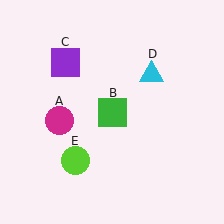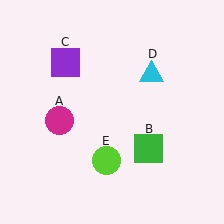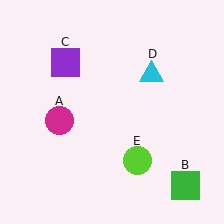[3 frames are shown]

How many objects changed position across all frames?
2 objects changed position: green square (object B), lime circle (object E).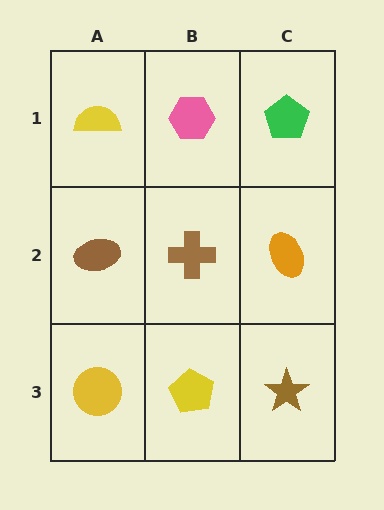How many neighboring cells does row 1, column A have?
2.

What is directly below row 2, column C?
A brown star.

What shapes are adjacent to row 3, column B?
A brown cross (row 2, column B), a yellow circle (row 3, column A), a brown star (row 3, column C).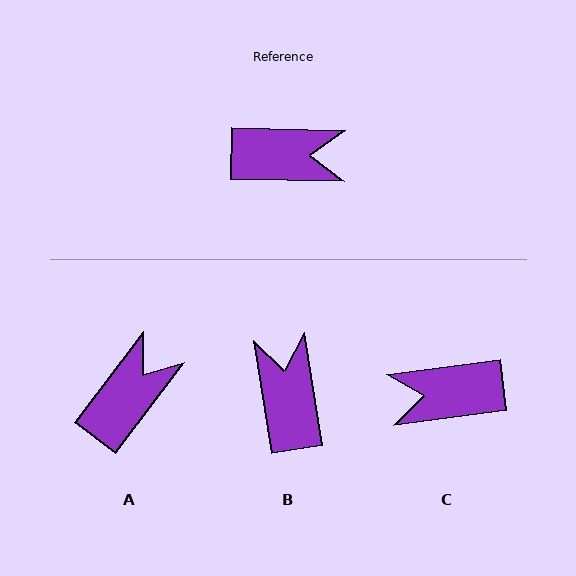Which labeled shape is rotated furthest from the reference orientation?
C, about 172 degrees away.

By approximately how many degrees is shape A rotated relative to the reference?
Approximately 54 degrees counter-clockwise.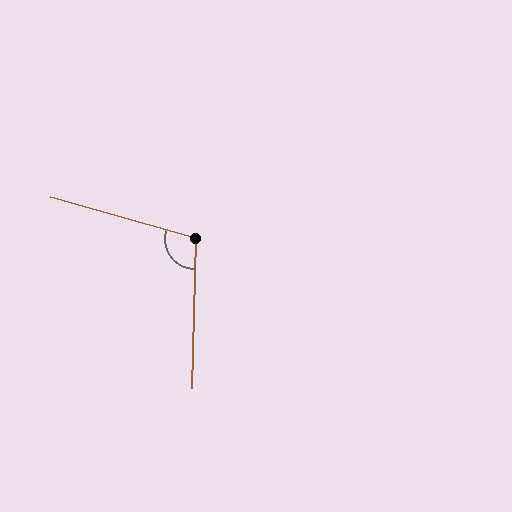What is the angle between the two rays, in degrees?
Approximately 105 degrees.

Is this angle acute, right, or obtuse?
It is obtuse.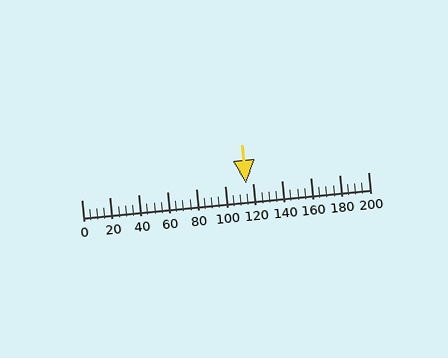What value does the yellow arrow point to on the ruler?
The yellow arrow points to approximately 115.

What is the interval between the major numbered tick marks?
The major tick marks are spaced 20 units apart.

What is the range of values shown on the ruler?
The ruler shows values from 0 to 200.